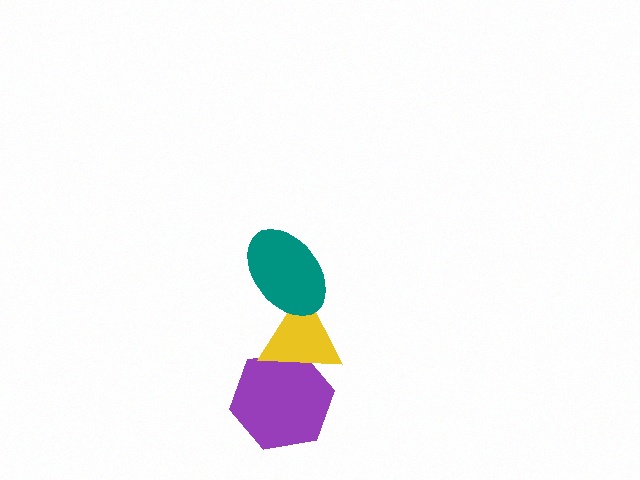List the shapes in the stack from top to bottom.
From top to bottom: the teal ellipse, the yellow triangle, the purple hexagon.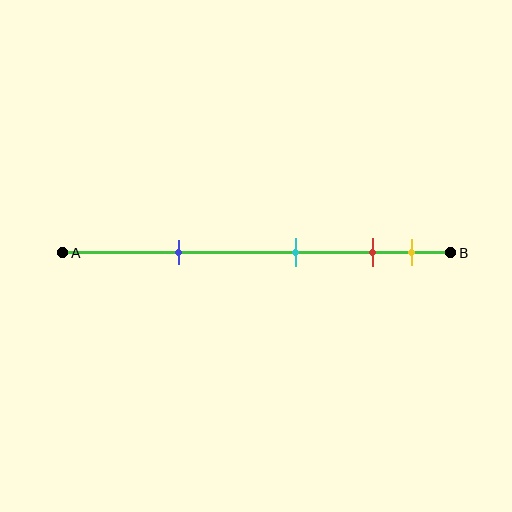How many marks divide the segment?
There are 4 marks dividing the segment.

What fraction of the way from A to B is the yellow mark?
The yellow mark is approximately 90% (0.9) of the way from A to B.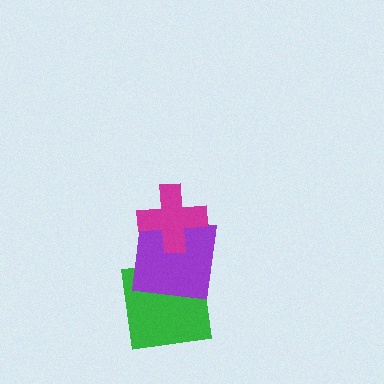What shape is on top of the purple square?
The magenta cross is on top of the purple square.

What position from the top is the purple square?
The purple square is 2nd from the top.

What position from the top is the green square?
The green square is 3rd from the top.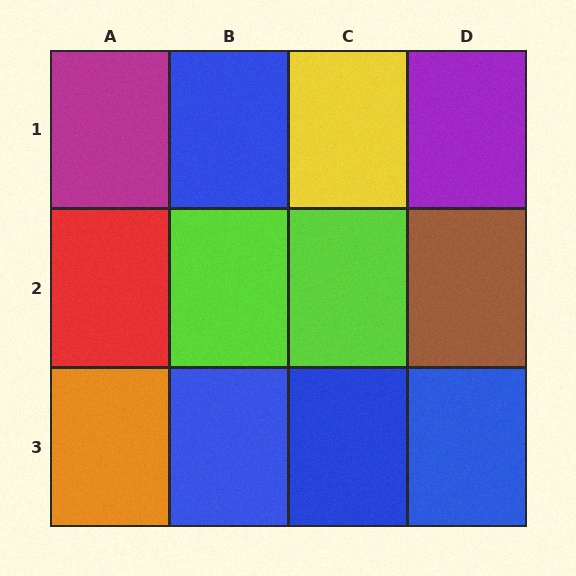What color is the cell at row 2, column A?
Red.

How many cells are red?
1 cell is red.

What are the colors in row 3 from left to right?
Orange, blue, blue, blue.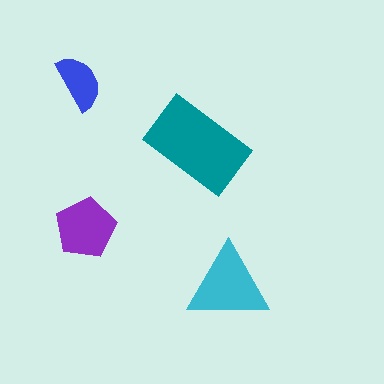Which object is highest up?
The blue semicircle is topmost.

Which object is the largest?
The teal rectangle.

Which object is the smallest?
The blue semicircle.